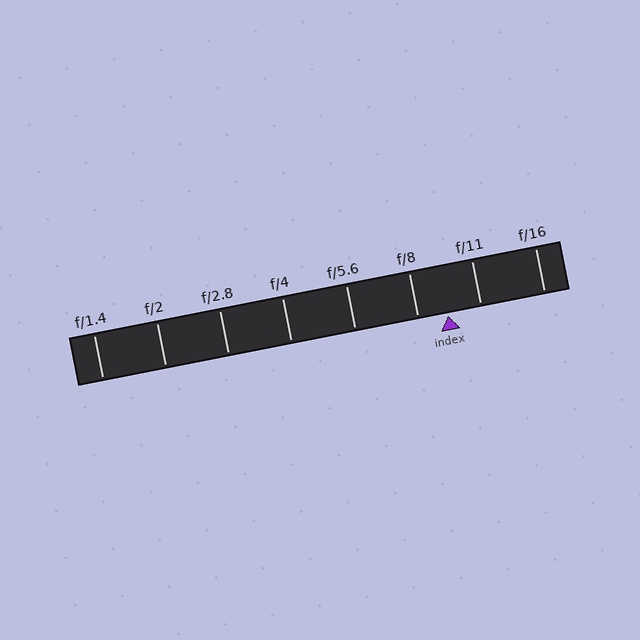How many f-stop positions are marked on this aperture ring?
There are 8 f-stop positions marked.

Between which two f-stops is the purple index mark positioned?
The index mark is between f/8 and f/11.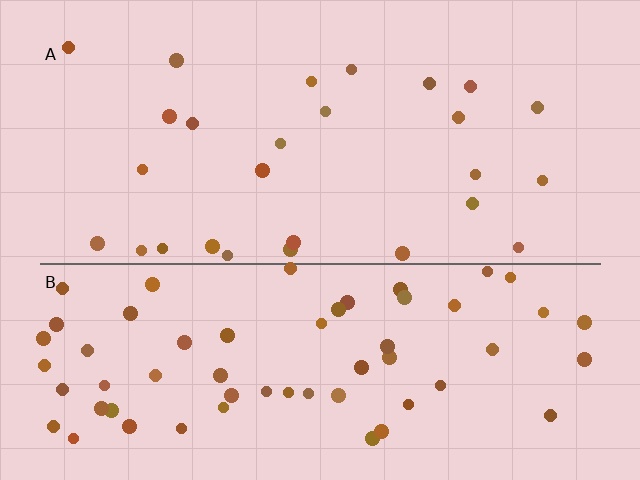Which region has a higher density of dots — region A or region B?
B (the bottom).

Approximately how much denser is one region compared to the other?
Approximately 2.2× — region B over region A.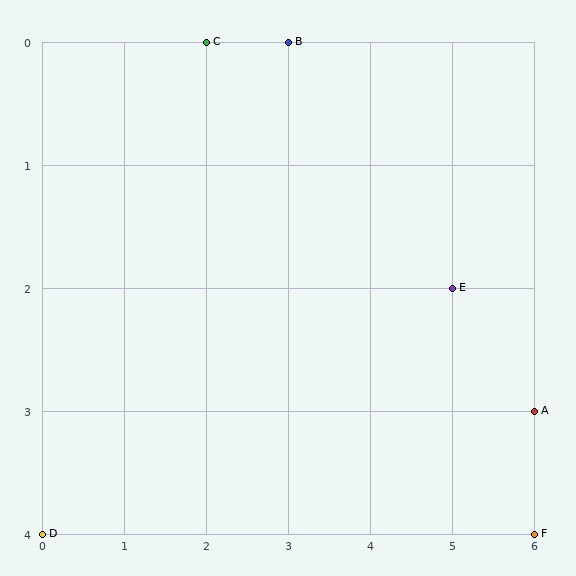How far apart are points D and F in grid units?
Points D and F are 6 columns apart.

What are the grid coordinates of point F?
Point F is at grid coordinates (6, 4).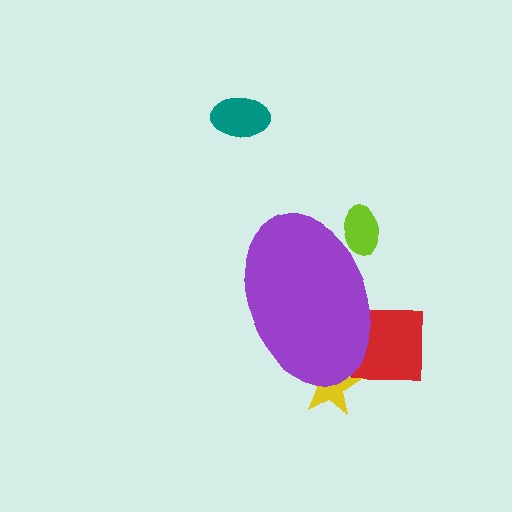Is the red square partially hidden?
Yes, the red square is partially hidden behind the purple ellipse.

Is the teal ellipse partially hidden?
No, the teal ellipse is fully visible.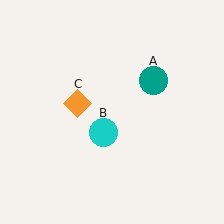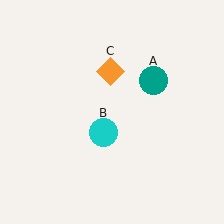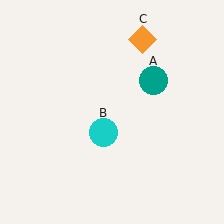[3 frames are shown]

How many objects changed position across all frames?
1 object changed position: orange diamond (object C).